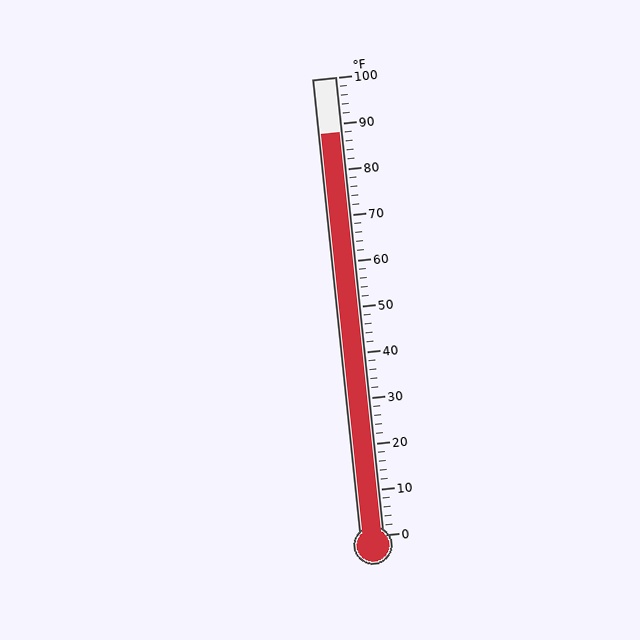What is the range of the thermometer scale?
The thermometer scale ranges from 0°F to 100°F.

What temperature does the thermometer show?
The thermometer shows approximately 88°F.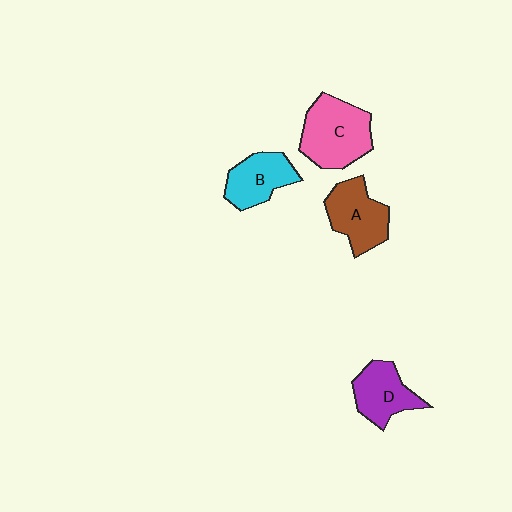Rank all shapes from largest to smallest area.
From largest to smallest: C (pink), A (brown), D (purple), B (cyan).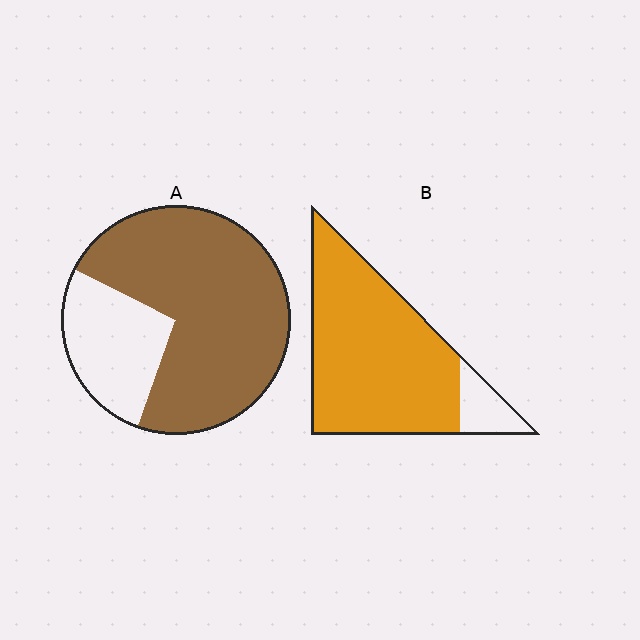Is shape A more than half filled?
Yes.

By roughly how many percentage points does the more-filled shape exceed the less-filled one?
By roughly 15 percentage points (B over A).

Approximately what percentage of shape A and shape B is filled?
A is approximately 75% and B is approximately 90%.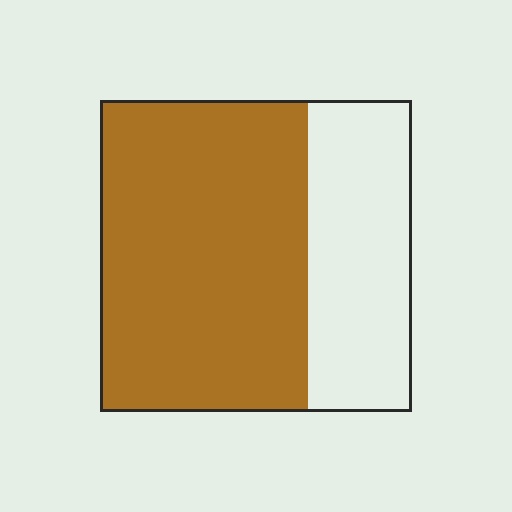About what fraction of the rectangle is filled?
About two thirds (2/3).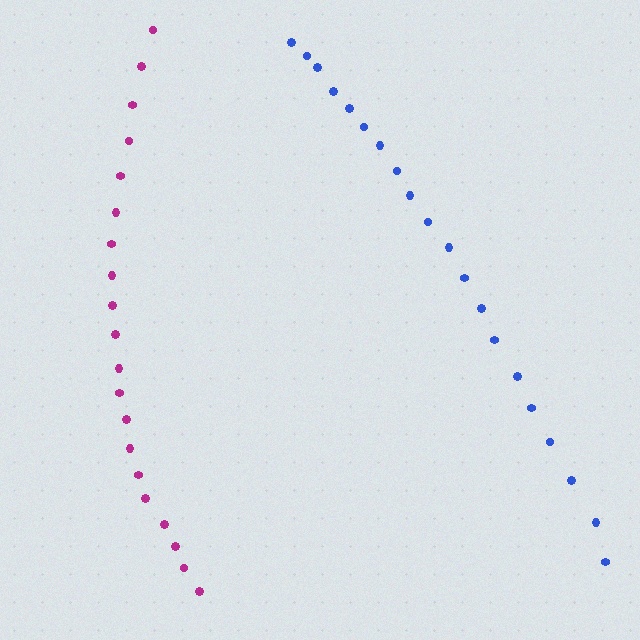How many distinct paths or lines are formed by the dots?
There are 2 distinct paths.